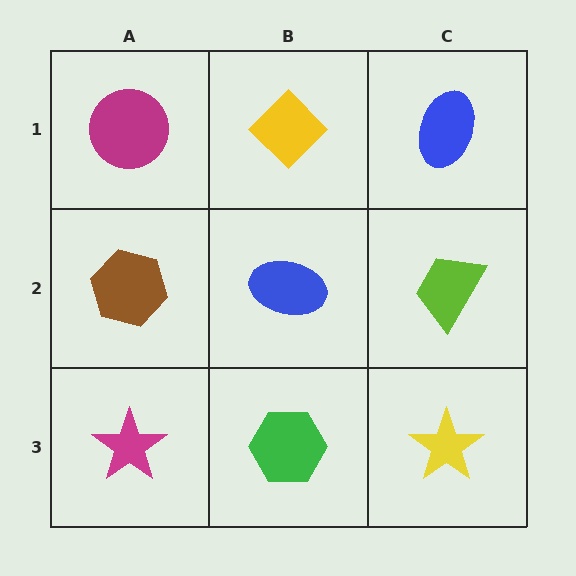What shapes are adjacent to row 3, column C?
A lime trapezoid (row 2, column C), a green hexagon (row 3, column B).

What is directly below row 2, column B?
A green hexagon.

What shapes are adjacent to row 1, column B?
A blue ellipse (row 2, column B), a magenta circle (row 1, column A), a blue ellipse (row 1, column C).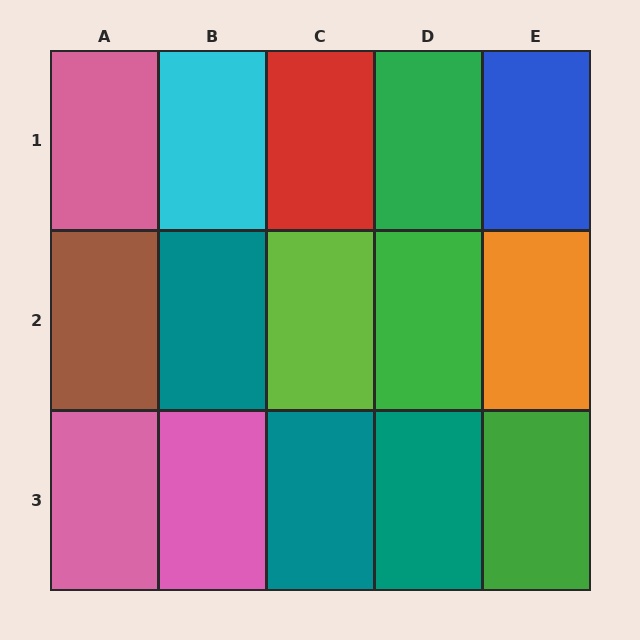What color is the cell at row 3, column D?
Teal.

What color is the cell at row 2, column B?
Teal.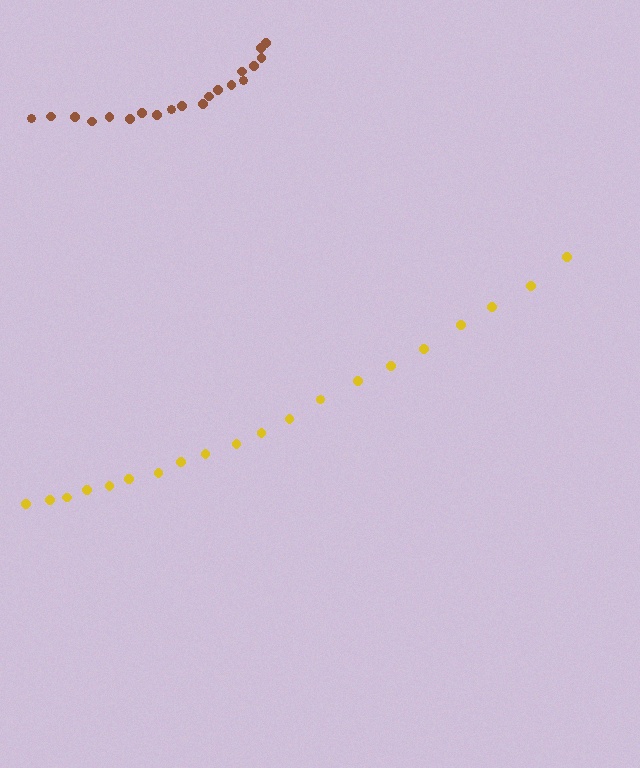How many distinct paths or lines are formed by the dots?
There are 2 distinct paths.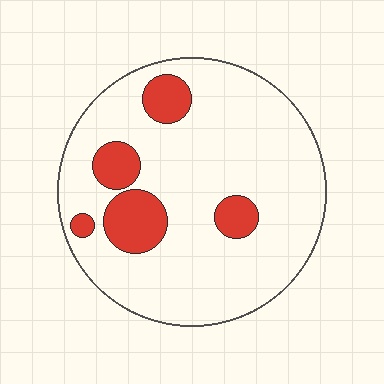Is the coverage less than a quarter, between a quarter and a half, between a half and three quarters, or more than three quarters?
Less than a quarter.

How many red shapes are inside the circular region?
5.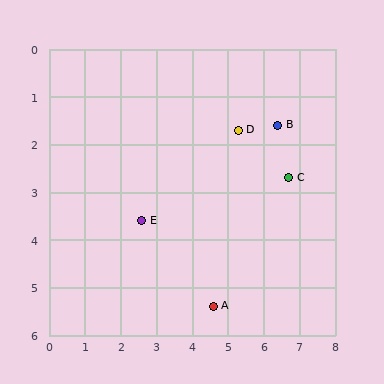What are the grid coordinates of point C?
Point C is at approximately (6.7, 2.7).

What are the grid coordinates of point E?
Point E is at approximately (2.6, 3.6).